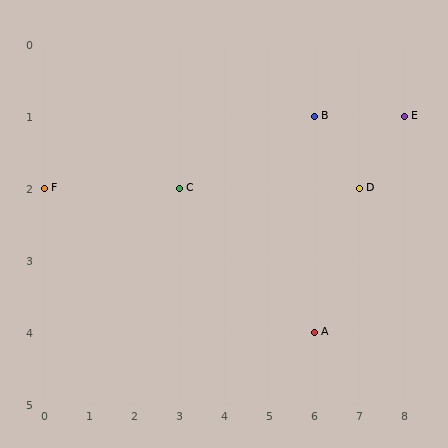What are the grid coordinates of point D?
Point D is at grid coordinates (7, 2).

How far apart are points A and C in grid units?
Points A and C are 3 columns and 2 rows apart (about 3.6 grid units diagonally).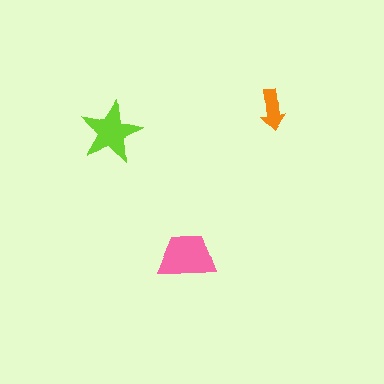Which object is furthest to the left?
The lime star is leftmost.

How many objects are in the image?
There are 3 objects in the image.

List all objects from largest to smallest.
The pink trapezoid, the lime star, the orange arrow.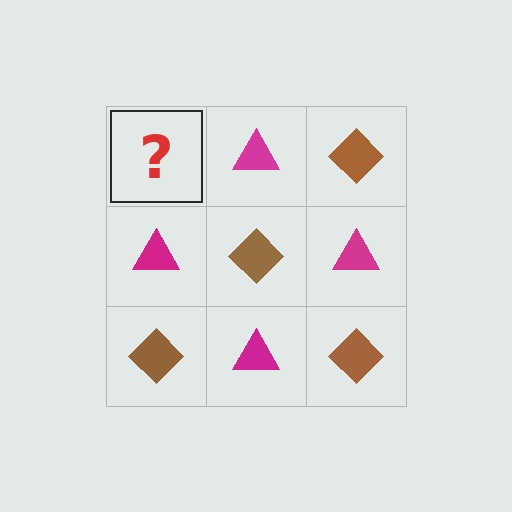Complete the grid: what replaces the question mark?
The question mark should be replaced with a brown diamond.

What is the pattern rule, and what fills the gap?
The rule is that it alternates brown diamond and magenta triangle in a checkerboard pattern. The gap should be filled with a brown diamond.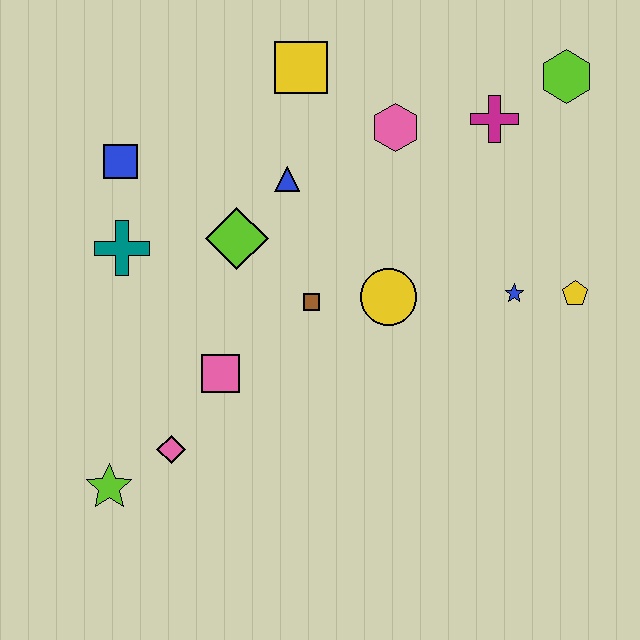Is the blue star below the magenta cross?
Yes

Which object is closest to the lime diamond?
The blue triangle is closest to the lime diamond.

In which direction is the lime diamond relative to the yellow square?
The lime diamond is below the yellow square.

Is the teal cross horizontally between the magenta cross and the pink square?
No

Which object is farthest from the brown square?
The lime hexagon is farthest from the brown square.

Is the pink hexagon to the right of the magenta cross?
No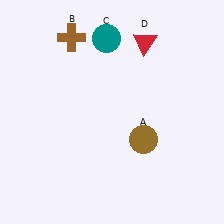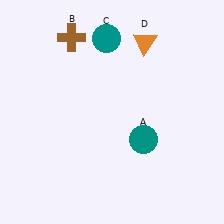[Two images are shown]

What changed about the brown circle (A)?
In Image 1, A is brown. In Image 2, it changed to teal.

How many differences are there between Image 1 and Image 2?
There are 2 differences between the two images.